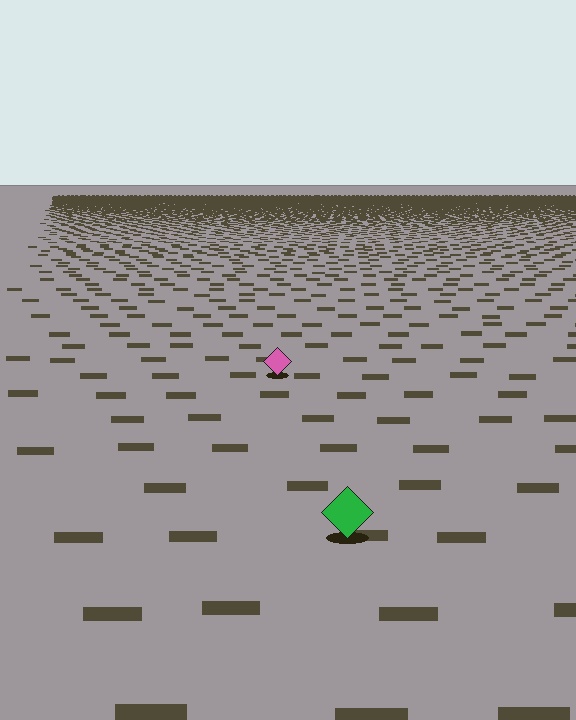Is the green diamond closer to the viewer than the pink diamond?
Yes. The green diamond is closer — you can tell from the texture gradient: the ground texture is coarser near it.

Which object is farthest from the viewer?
The pink diamond is farthest from the viewer. It appears smaller and the ground texture around it is denser.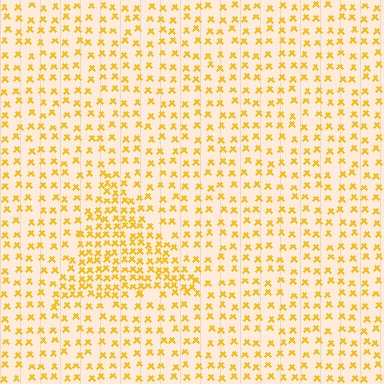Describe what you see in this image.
The image contains small yellow elements arranged at two different densities. A triangle-shaped region is visible where the elements are more densely packed than the surrounding area.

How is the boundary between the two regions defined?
The boundary is defined by a change in element density (approximately 2.0x ratio). All elements are the same color, size, and shape.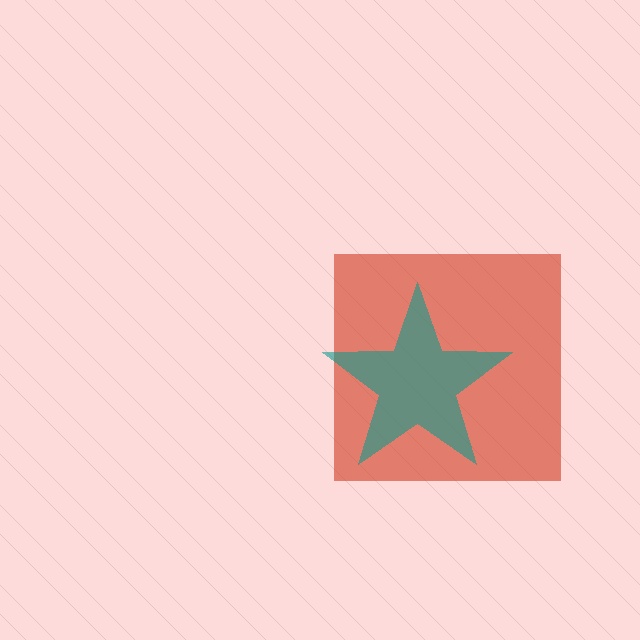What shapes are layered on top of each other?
The layered shapes are: a red square, a teal star.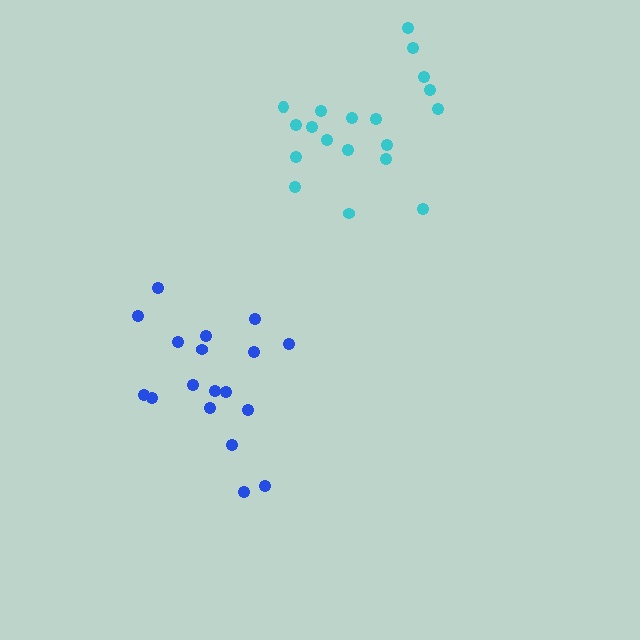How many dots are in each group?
Group 1: 18 dots, Group 2: 19 dots (37 total).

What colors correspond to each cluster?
The clusters are colored: blue, cyan.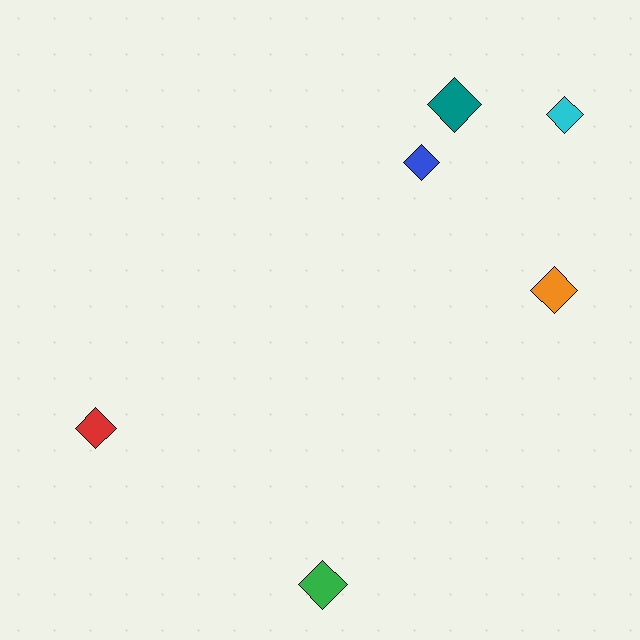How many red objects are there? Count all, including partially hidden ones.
There is 1 red object.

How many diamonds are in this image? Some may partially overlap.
There are 6 diamonds.